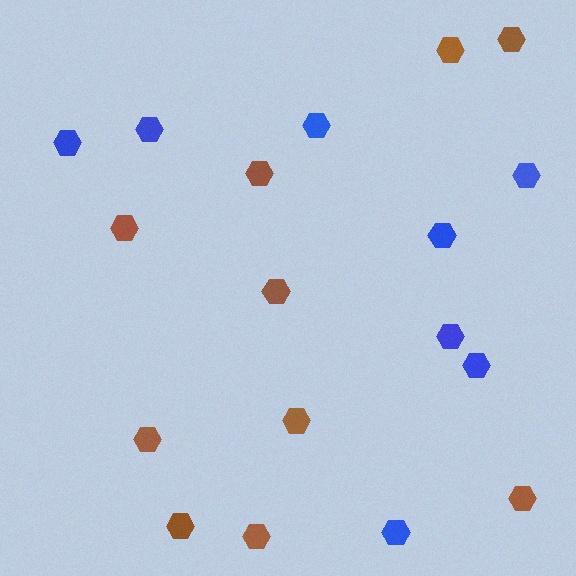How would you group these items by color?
There are 2 groups: one group of blue hexagons (8) and one group of brown hexagons (10).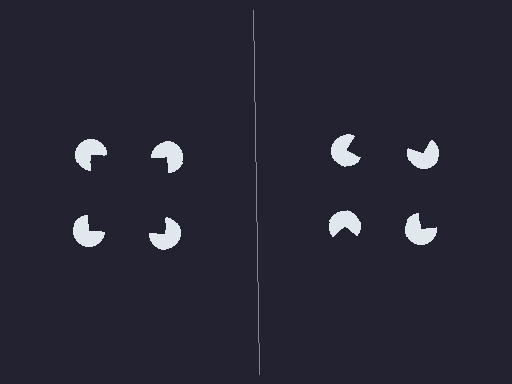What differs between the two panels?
The pac-man discs are positioned identically on both sides; only the wedge orientations differ. On the left they align to a square; on the right they are misaligned.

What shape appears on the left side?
An illusory square.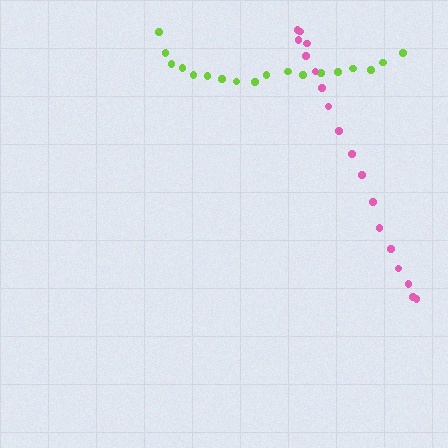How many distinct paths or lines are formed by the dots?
There are 2 distinct paths.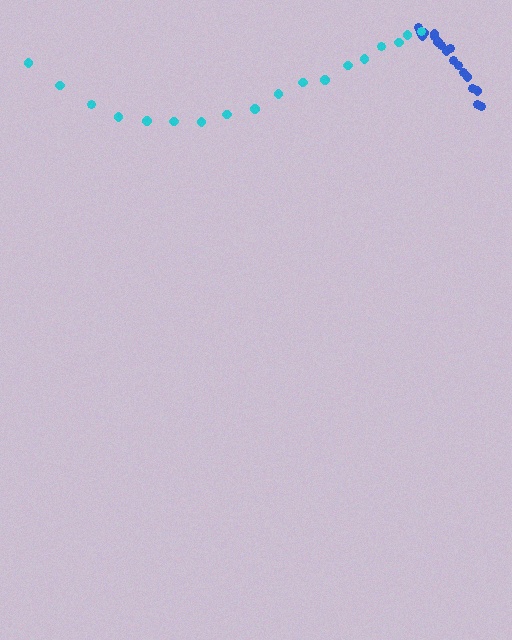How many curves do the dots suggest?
There are 2 distinct paths.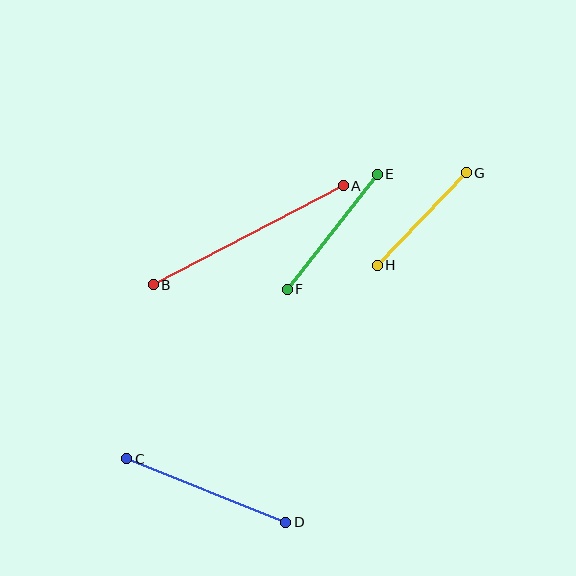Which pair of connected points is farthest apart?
Points A and B are farthest apart.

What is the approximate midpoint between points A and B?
The midpoint is at approximately (248, 235) pixels.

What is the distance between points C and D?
The distance is approximately 171 pixels.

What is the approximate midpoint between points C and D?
The midpoint is at approximately (206, 491) pixels.